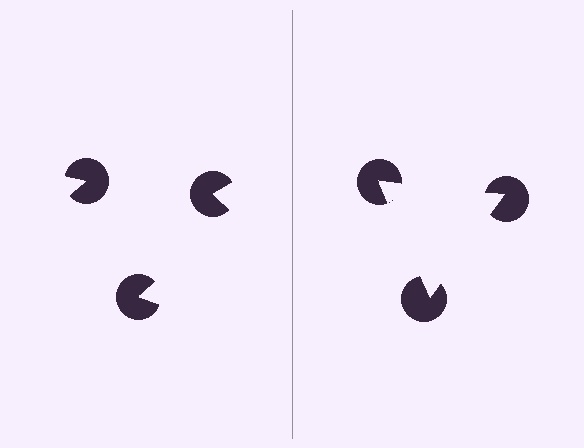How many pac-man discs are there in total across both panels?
6 — 3 on each side.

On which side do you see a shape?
An illusory triangle appears on the right side. On the left side the wedge cuts are rotated, so no coherent shape forms.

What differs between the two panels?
The pac-man discs are positioned identically on both sides; only the wedge orientations differ. On the right they align to a triangle; on the left they are misaligned.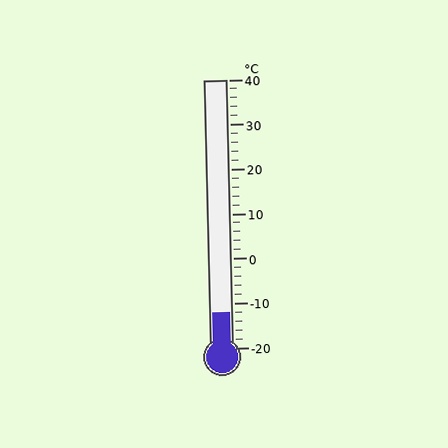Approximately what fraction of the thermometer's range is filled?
The thermometer is filled to approximately 15% of its range.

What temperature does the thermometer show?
The thermometer shows approximately -12°C.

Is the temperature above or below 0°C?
The temperature is below 0°C.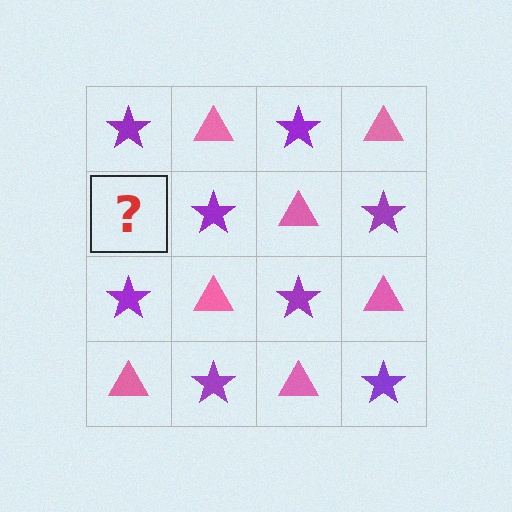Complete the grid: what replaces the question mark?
The question mark should be replaced with a pink triangle.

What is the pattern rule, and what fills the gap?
The rule is that it alternates purple star and pink triangle in a checkerboard pattern. The gap should be filled with a pink triangle.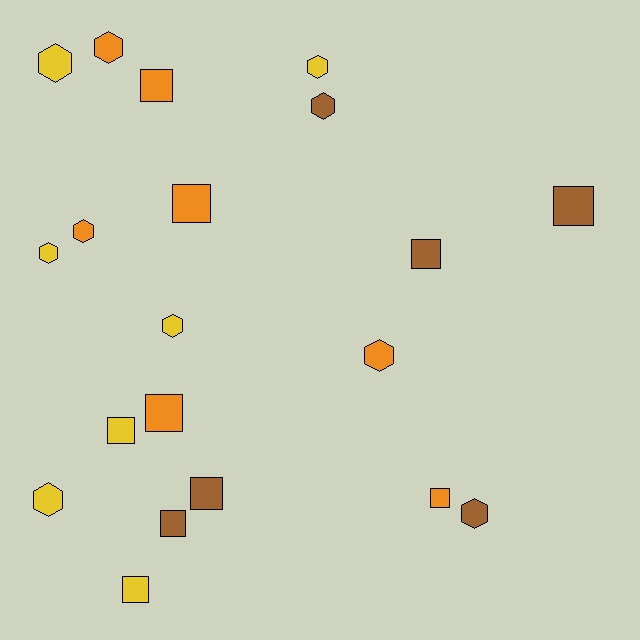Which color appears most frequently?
Yellow, with 7 objects.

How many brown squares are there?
There are 4 brown squares.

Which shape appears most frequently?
Hexagon, with 10 objects.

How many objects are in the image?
There are 20 objects.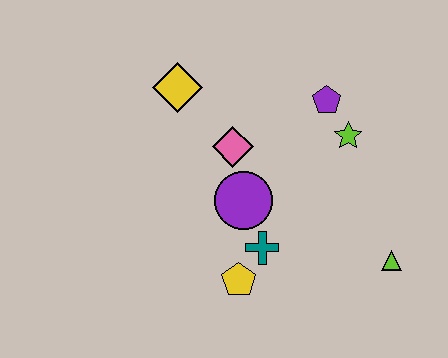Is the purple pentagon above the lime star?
Yes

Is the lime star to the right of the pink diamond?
Yes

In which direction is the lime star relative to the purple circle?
The lime star is to the right of the purple circle.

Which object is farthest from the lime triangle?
The yellow diamond is farthest from the lime triangle.